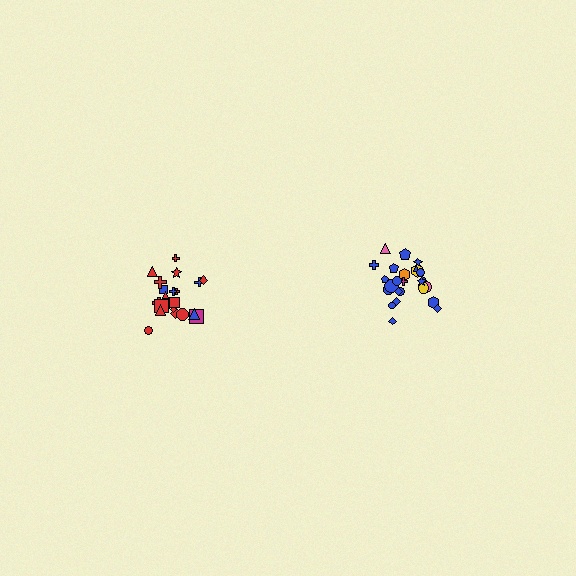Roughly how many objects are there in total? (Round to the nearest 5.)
Roughly 45 objects in total.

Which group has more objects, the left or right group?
The right group.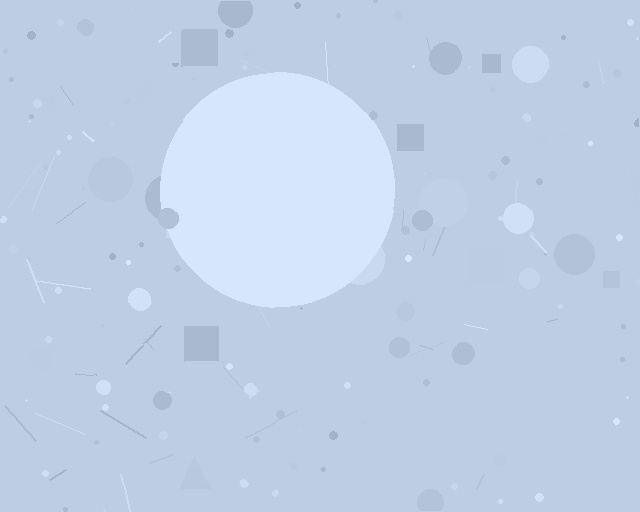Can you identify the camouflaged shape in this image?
The camouflaged shape is a circle.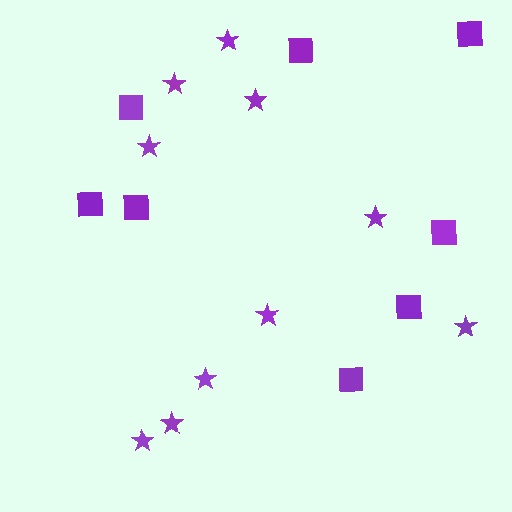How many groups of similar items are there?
There are 2 groups: one group of stars (10) and one group of squares (8).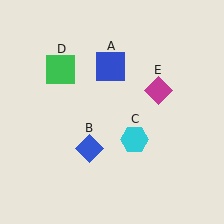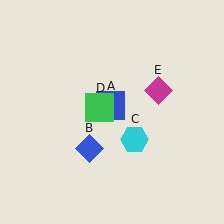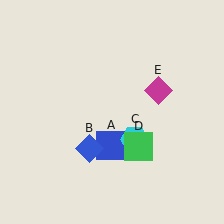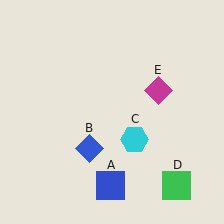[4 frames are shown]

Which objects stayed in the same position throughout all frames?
Blue diamond (object B) and cyan hexagon (object C) and magenta diamond (object E) remained stationary.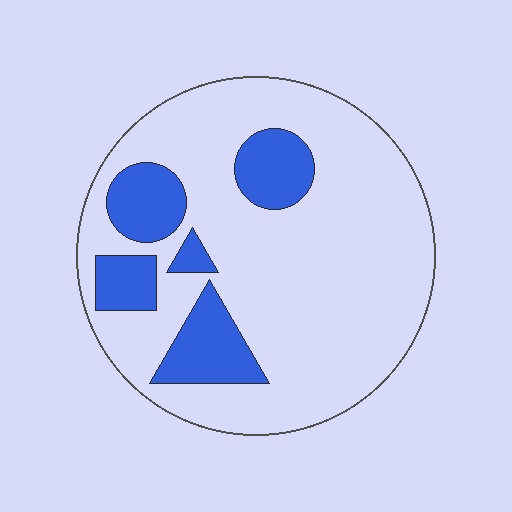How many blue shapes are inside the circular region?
5.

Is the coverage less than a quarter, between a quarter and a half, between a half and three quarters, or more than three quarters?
Less than a quarter.